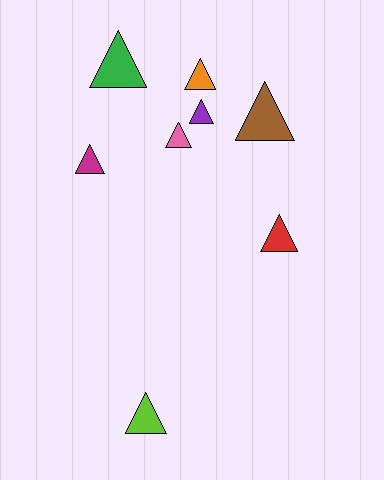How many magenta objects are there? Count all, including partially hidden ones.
There is 1 magenta object.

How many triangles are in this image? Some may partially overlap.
There are 8 triangles.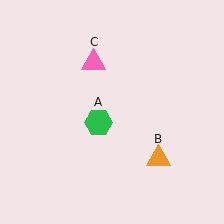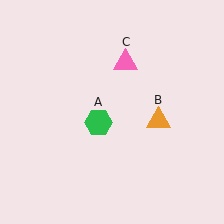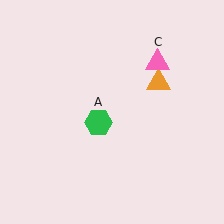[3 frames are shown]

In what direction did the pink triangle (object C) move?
The pink triangle (object C) moved right.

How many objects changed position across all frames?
2 objects changed position: orange triangle (object B), pink triangle (object C).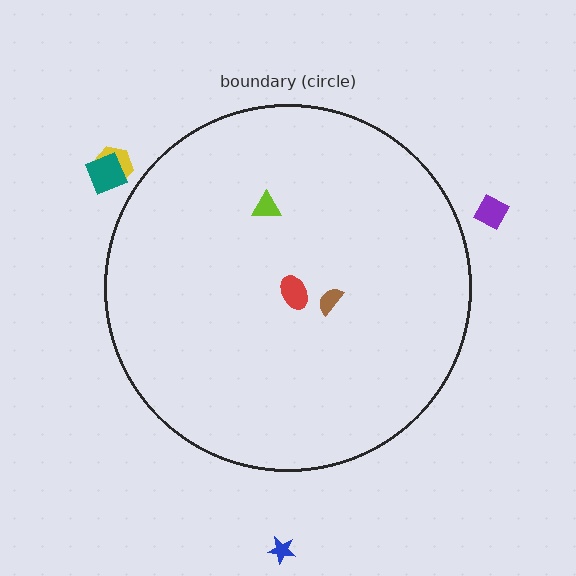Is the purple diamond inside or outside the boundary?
Outside.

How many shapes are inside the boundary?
3 inside, 4 outside.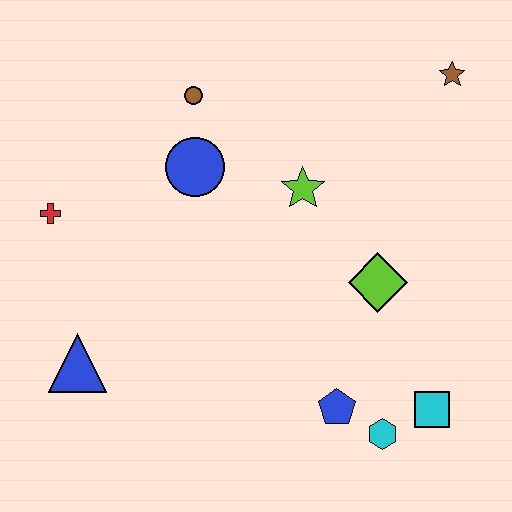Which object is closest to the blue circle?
The brown circle is closest to the blue circle.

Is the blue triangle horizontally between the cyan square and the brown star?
No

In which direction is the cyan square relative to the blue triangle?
The cyan square is to the right of the blue triangle.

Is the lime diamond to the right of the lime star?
Yes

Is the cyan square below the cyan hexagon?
No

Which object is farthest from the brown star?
The blue triangle is farthest from the brown star.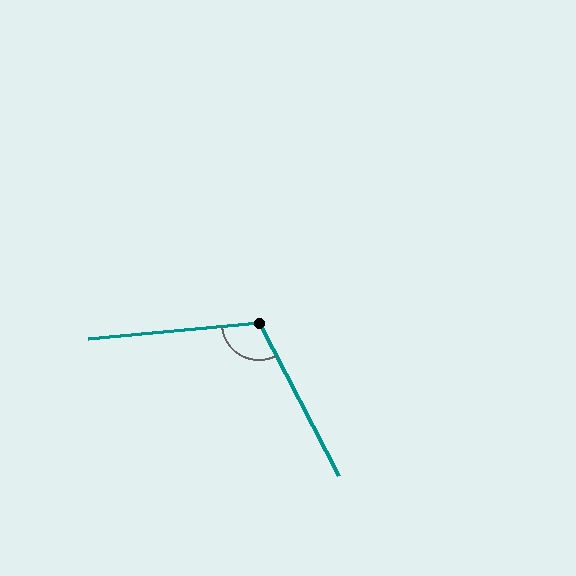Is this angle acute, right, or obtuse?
It is obtuse.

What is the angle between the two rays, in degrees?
Approximately 112 degrees.